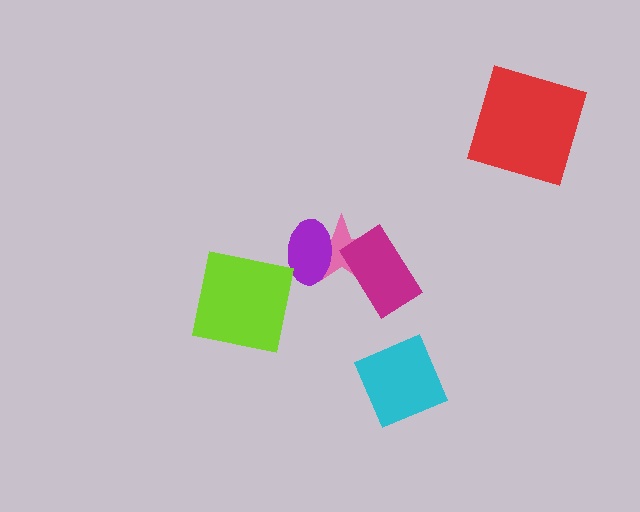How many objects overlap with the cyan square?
0 objects overlap with the cyan square.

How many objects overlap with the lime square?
0 objects overlap with the lime square.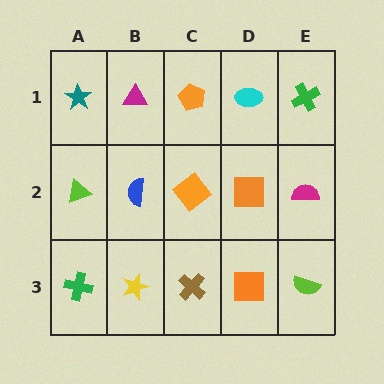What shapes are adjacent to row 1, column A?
A lime triangle (row 2, column A), a magenta triangle (row 1, column B).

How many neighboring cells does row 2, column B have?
4.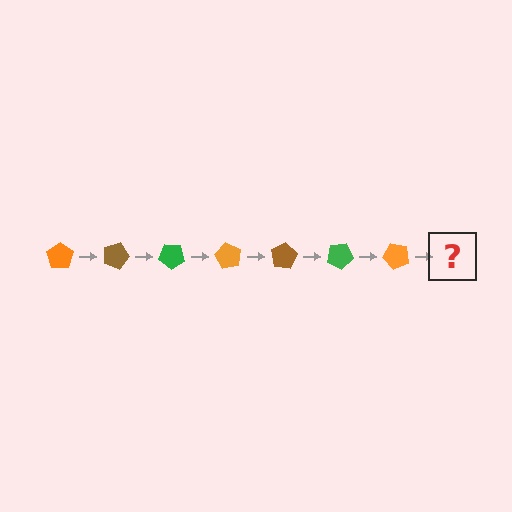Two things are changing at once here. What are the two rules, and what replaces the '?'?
The two rules are that it rotates 20 degrees each step and the color cycles through orange, brown, and green. The '?' should be a brown pentagon, rotated 140 degrees from the start.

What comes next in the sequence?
The next element should be a brown pentagon, rotated 140 degrees from the start.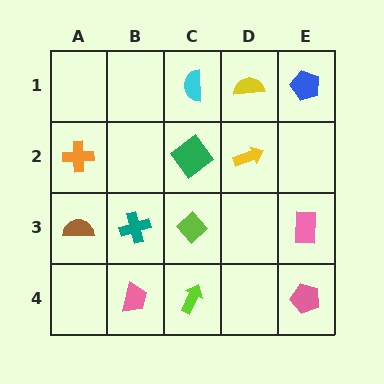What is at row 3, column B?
A teal cross.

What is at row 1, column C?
A cyan semicircle.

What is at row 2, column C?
A green diamond.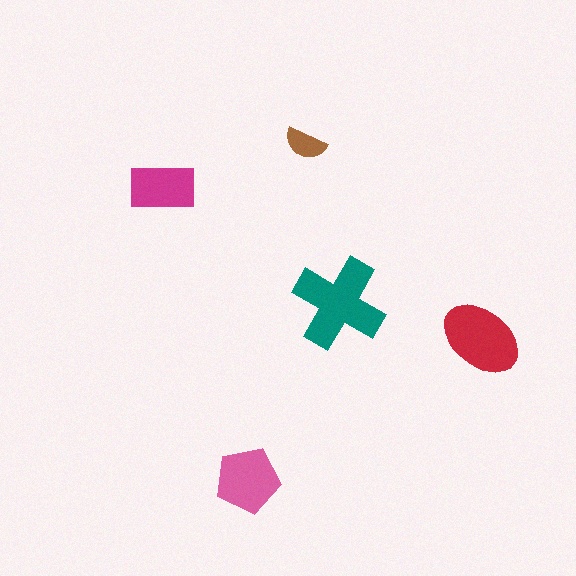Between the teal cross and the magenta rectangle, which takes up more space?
The teal cross.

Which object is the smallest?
The brown semicircle.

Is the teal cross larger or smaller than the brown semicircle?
Larger.